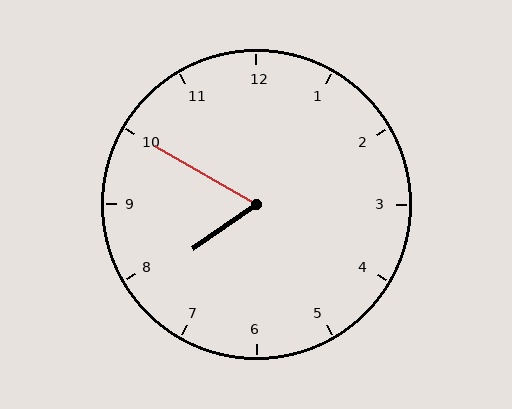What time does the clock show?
7:50.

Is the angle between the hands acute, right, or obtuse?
It is acute.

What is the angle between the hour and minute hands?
Approximately 65 degrees.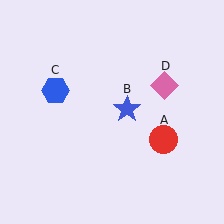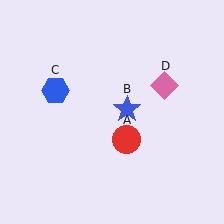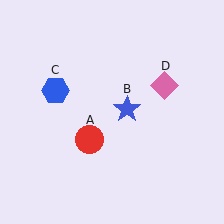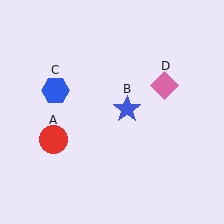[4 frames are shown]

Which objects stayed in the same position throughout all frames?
Blue star (object B) and blue hexagon (object C) and pink diamond (object D) remained stationary.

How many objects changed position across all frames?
1 object changed position: red circle (object A).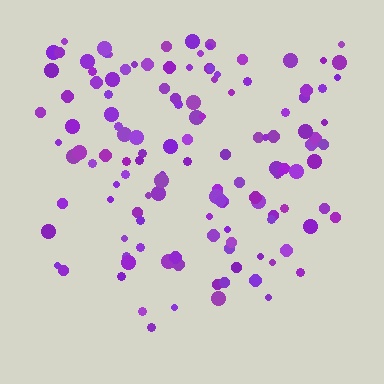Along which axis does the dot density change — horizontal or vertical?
Vertical.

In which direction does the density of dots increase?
From bottom to top, with the top side densest.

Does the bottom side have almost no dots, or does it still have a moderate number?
Still a moderate number, just noticeably fewer than the top.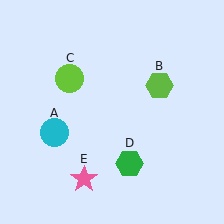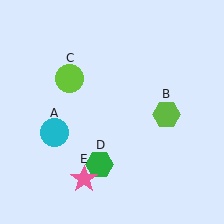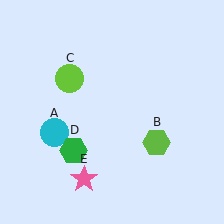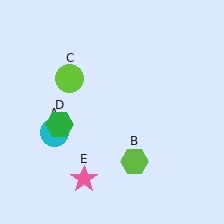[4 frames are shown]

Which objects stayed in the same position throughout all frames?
Cyan circle (object A) and lime circle (object C) and pink star (object E) remained stationary.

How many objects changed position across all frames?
2 objects changed position: lime hexagon (object B), green hexagon (object D).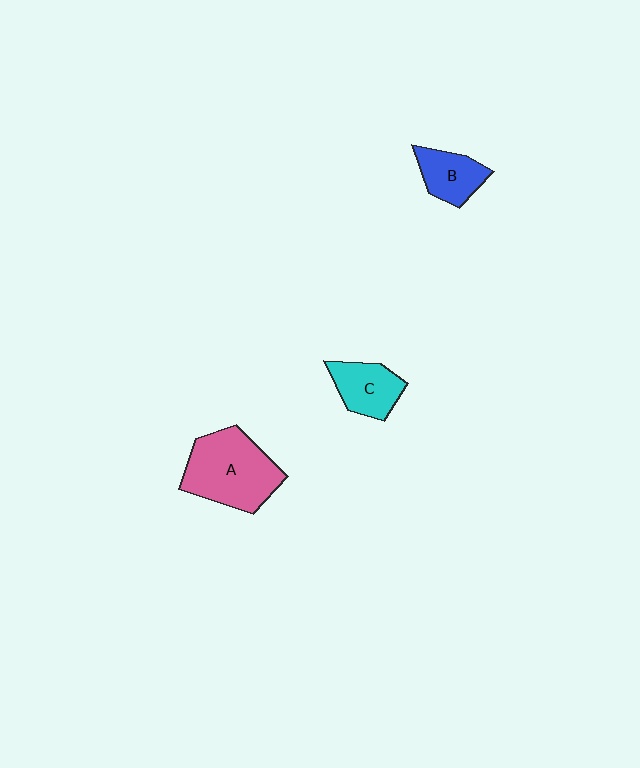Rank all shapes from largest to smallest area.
From largest to smallest: A (pink), C (cyan), B (blue).